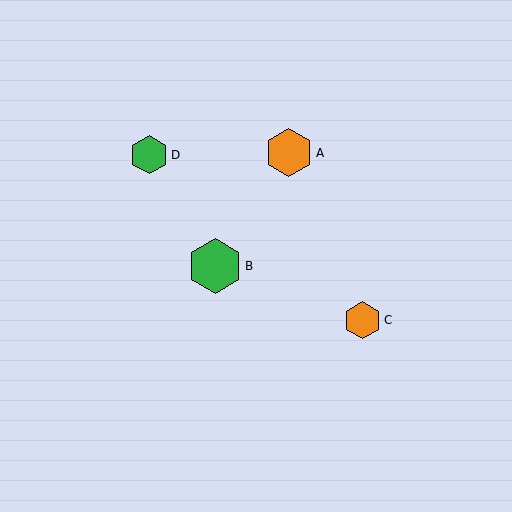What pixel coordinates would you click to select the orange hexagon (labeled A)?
Click at (289, 153) to select the orange hexagon A.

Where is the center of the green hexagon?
The center of the green hexagon is at (149, 155).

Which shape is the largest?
The green hexagon (labeled B) is the largest.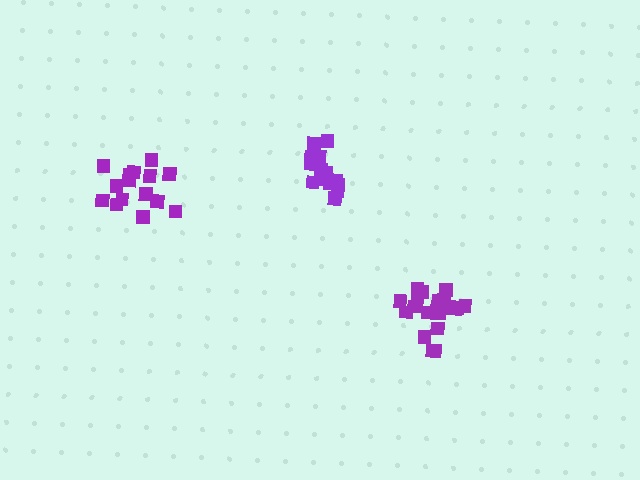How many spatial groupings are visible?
There are 3 spatial groupings.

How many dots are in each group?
Group 1: 15 dots, Group 2: 20 dots, Group 3: 14 dots (49 total).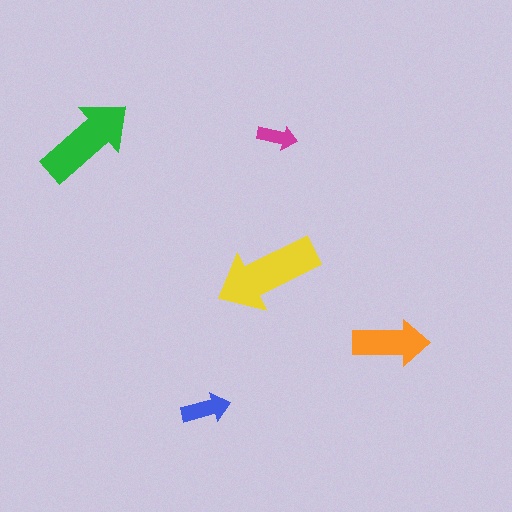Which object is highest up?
The magenta arrow is topmost.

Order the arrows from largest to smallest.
the yellow one, the green one, the orange one, the blue one, the magenta one.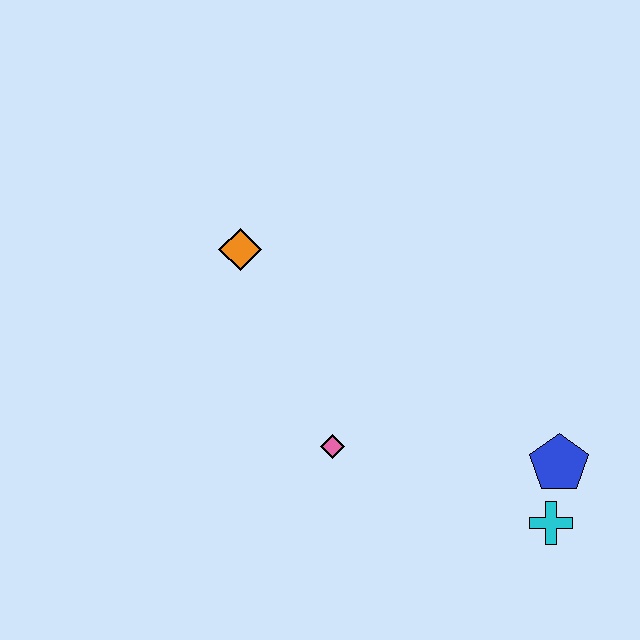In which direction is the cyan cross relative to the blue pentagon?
The cyan cross is below the blue pentagon.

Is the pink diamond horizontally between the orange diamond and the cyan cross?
Yes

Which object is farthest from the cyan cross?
The orange diamond is farthest from the cyan cross.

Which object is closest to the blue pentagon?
The cyan cross is closest to the blue pentagon.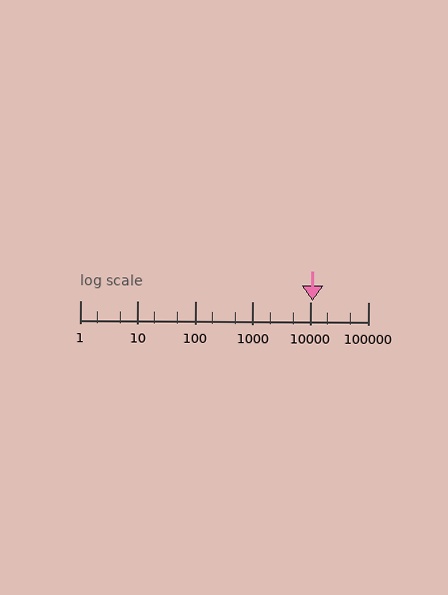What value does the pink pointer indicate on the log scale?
The pointer indicates approximately 11000.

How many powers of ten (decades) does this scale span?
The scale spans 5 decades, from 1 to 100000.